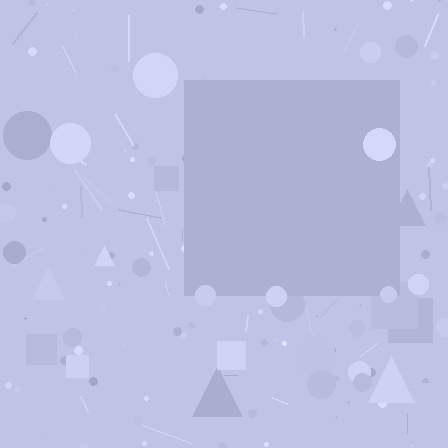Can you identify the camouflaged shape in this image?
The camouflaged shape is a square.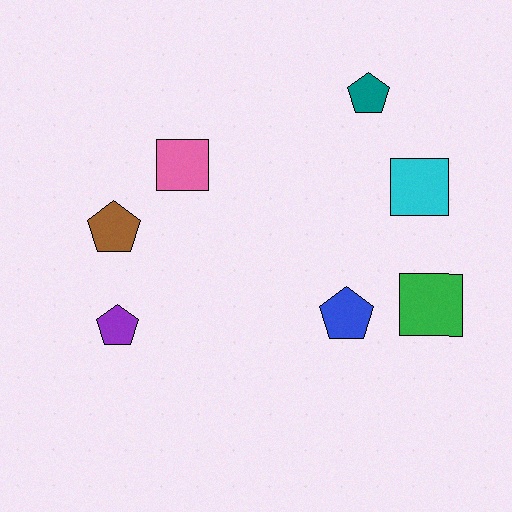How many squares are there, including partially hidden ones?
There are 3 squares.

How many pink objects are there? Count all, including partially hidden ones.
There is 1 pink object.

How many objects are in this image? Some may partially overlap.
There are 7 objects.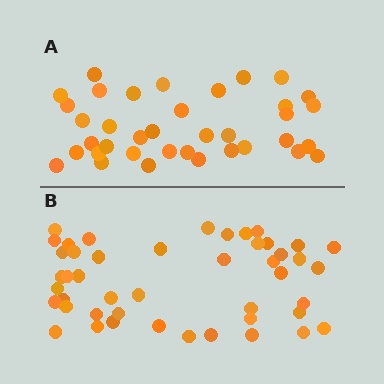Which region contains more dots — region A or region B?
Region B (the bottom region) has more dots.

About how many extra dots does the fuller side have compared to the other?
Region B has roughly 8 or so more dots than region A.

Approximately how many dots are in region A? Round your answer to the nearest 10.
About 40 dots. (The exact count is 37, which rounds to 40.)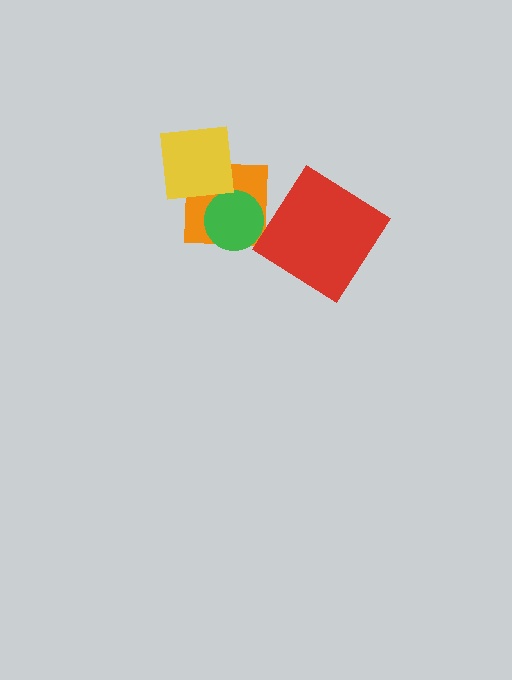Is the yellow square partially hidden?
No, no other shape covers it.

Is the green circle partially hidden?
Yes, it is partially covered by another shape.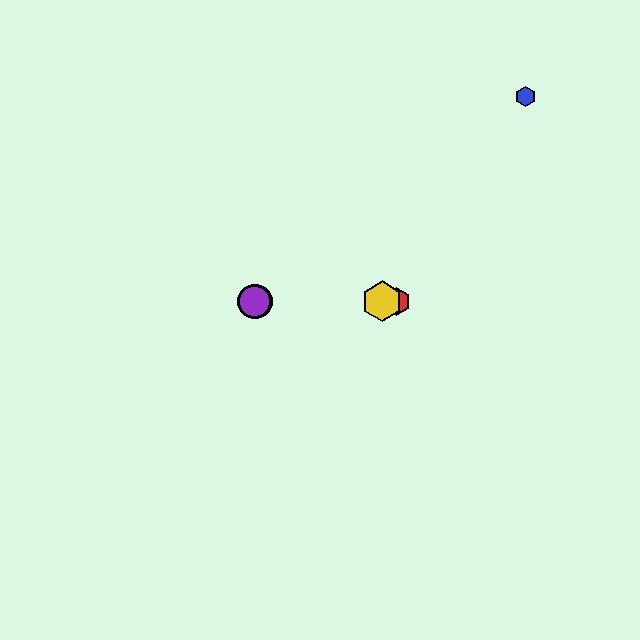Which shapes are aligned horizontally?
The red hexagon, the green circle, the yellow hexagon, the purple circle are aligned horizontally.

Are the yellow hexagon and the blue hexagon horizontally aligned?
No, the yellow hexagon is at y≈301 and the blue hexagon is at y≈96.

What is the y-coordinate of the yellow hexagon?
The yellow hexagon is at y≈301.